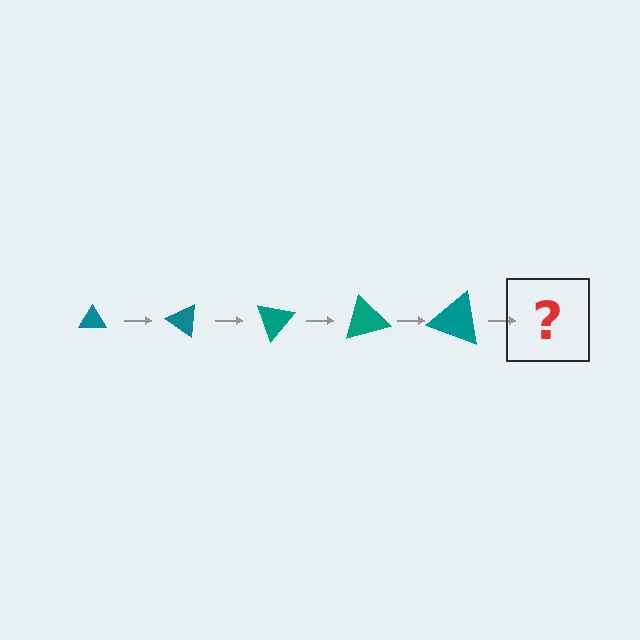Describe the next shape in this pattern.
It should be a triangle, larger than the previous one and rotated 175 degrees from the start.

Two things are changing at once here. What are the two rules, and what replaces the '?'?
The two rules are that the triangle grows larger each step and it rotates 35 degrees each step. The '?' should be a triangle, larger than the previous one and rotated 175 degrees from the start.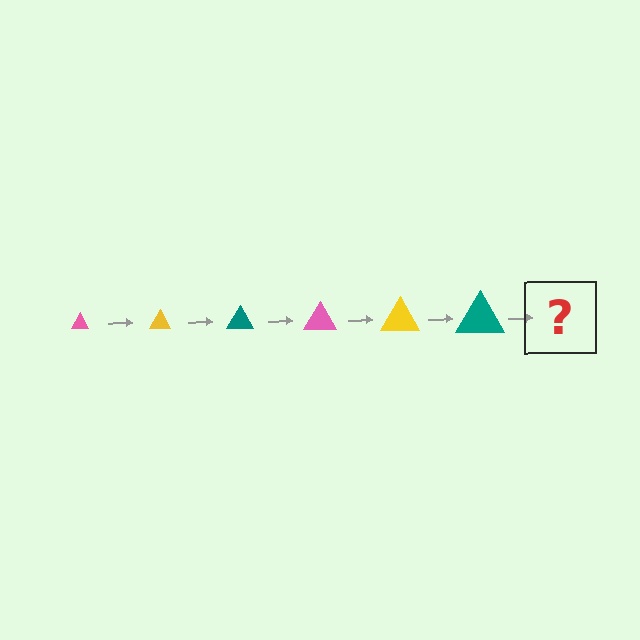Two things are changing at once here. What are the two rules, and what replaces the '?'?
The two rules are that the triangle grows larger each step and the color cycles through pink, yellow, and teal. The '?' should be a pink triangle, larger than the previous one.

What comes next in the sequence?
The next element should be a pink triangle, larger than the previous one.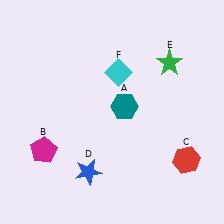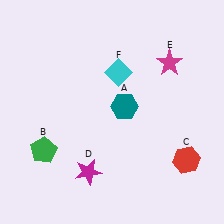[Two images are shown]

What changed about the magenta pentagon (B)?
In Image 1, B is magenta. In Image 2, it changed to green.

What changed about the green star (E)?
In Image 1, E is green. In Image 2, it changed to magenta.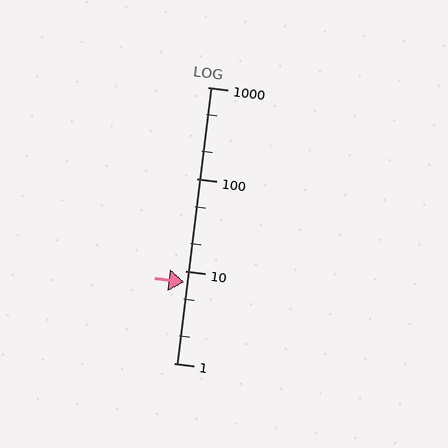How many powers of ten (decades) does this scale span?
The scale spans 3 decades, from 1 to 1000.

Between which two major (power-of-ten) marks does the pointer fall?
The pointer is between 1 and 10.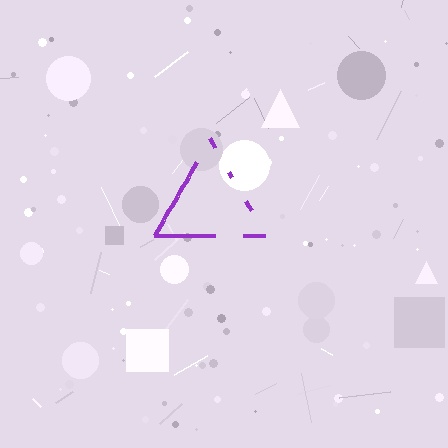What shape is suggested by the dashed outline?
The dashed outline suggests a triangle.